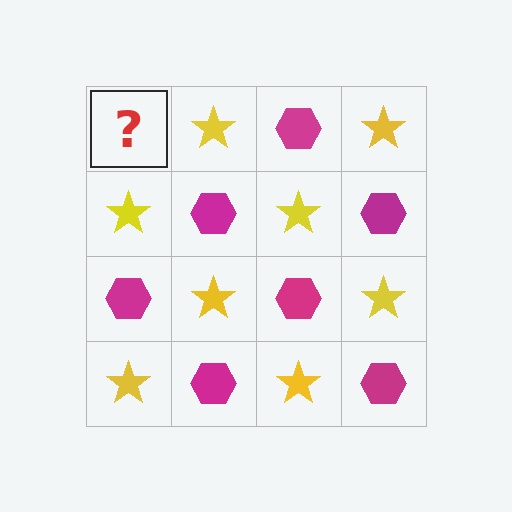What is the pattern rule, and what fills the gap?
The rule is that it alternates magenta hexagon and yellow star in a checkerboard pattern. The gap should be filled with a magenta hexagon.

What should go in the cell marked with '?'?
The missing cell should contain a magenta hexagon.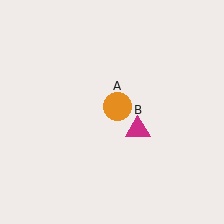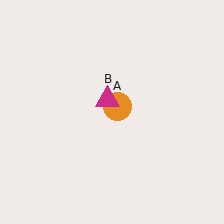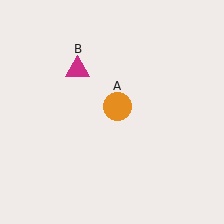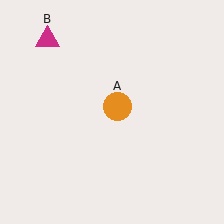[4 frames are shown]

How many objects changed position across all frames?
1 object changed position: magenta triangle (object B).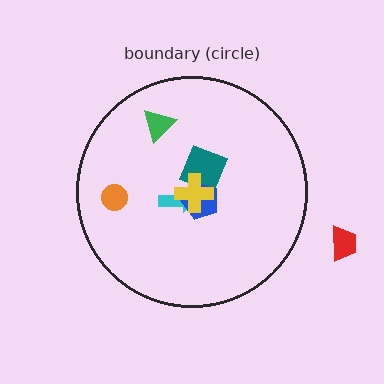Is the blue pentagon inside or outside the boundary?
Inside.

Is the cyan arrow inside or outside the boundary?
Inside.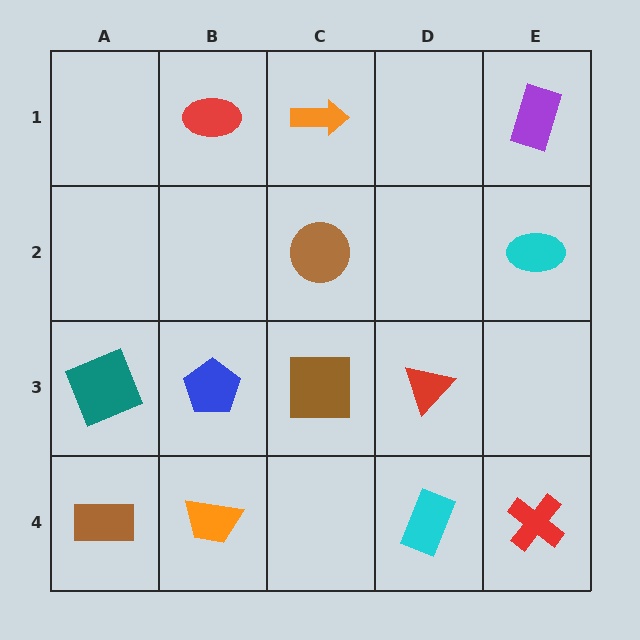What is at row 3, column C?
A brown square.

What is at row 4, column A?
A brown rectangle.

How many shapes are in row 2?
2 shapes.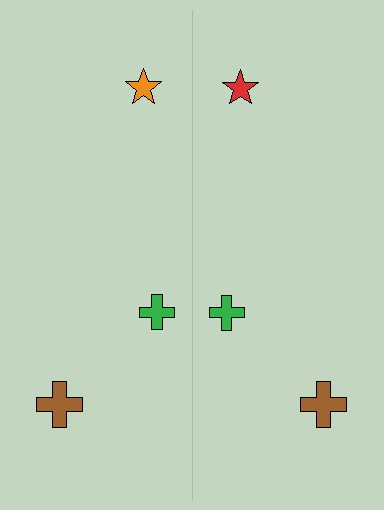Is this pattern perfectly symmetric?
No, the pattern is not perfectly symmetric. The red star on the right side breaks the symmetry — its mirror counterpart is orange.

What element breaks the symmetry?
The red star on the right side breaks the symmetry — its mirror counterpart is orange.